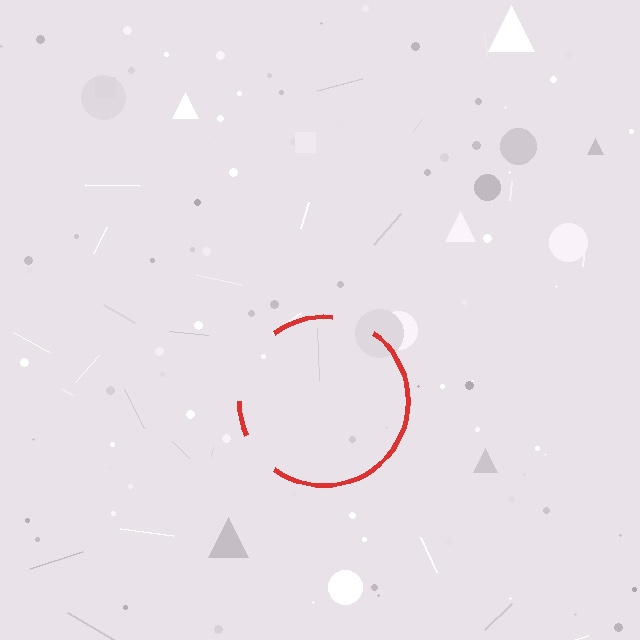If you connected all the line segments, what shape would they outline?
They would outline a circle.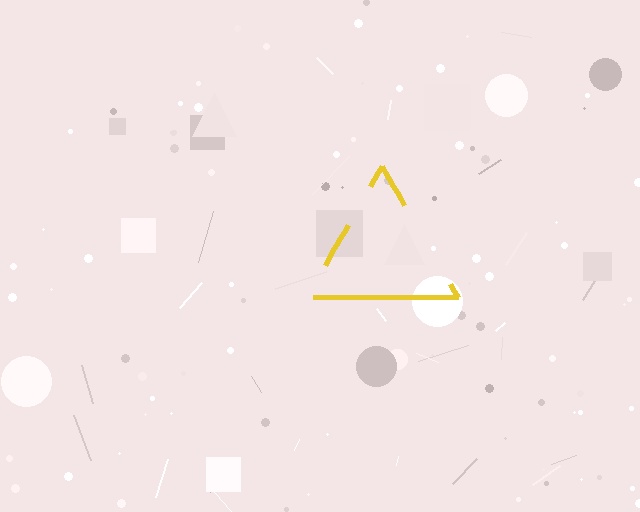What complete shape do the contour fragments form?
The contour fragments form a triangle.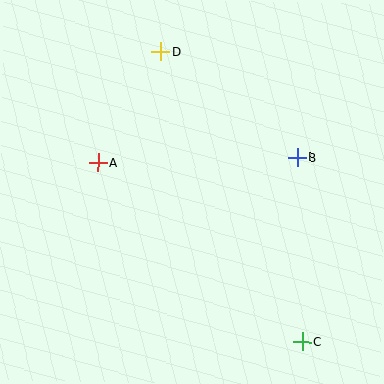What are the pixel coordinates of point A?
Point A is at (98, 163).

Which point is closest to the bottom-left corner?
Point A is closest to the bottom-left corner.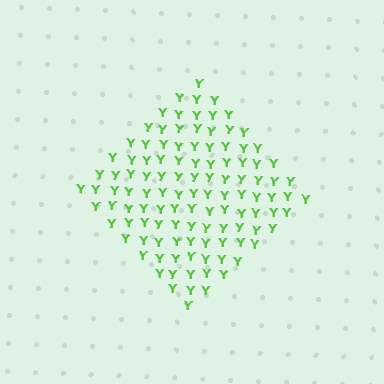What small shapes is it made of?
It is made of small letter Y's.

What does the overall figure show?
The overall figure shows a diamond.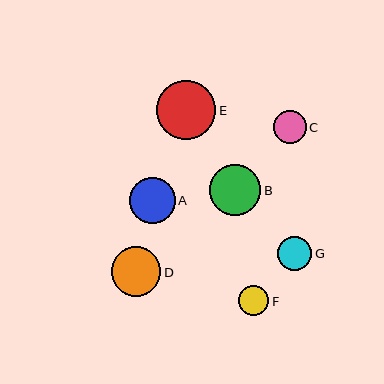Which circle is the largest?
Circle E is the largest with a size of approximately 59 pixels.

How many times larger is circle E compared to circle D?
Circle E is approximately 1.2 times the size of circle D.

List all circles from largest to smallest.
From largest to smallest: E, B, D, A, G, C, F.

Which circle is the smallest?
Circle F is the smallest with a size of approximately 31 pixels.